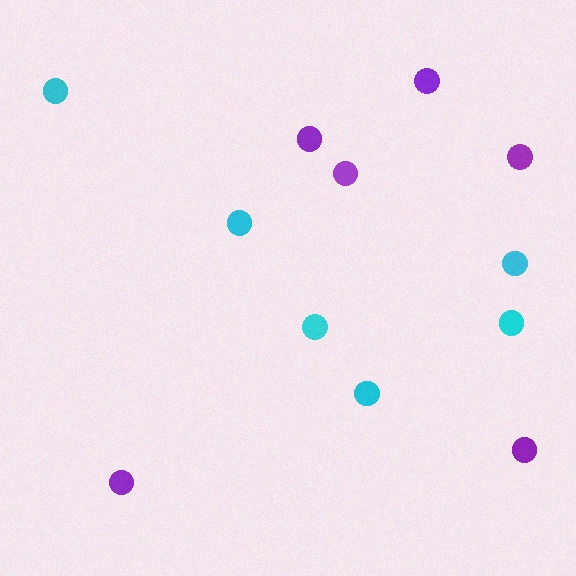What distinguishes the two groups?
There are 2 groups: one group of cyan circles (6) and one group of purple circles (6).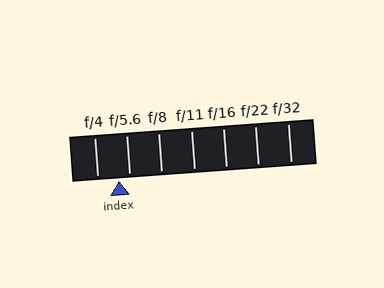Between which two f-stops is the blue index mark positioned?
The index mark is between f/4 and f/5.6.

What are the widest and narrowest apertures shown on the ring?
The widest aperture shown is f/4 and the narrowest is f/32.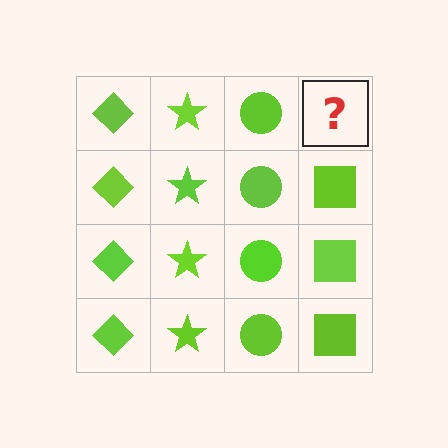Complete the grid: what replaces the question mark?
The question mark should be replaced with a lime square.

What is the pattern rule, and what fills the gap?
The rule is that each column has a consistent shape. The gap should be filled with a lime square.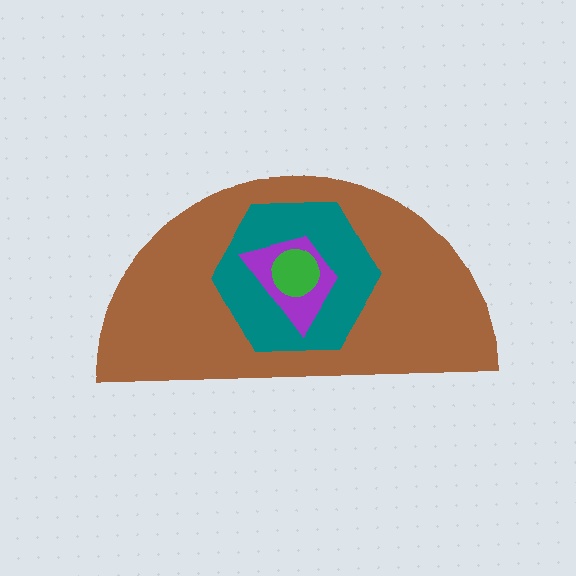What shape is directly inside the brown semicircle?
The teal hexagon.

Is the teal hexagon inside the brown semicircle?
Yes.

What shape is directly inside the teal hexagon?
The purple trapezoid.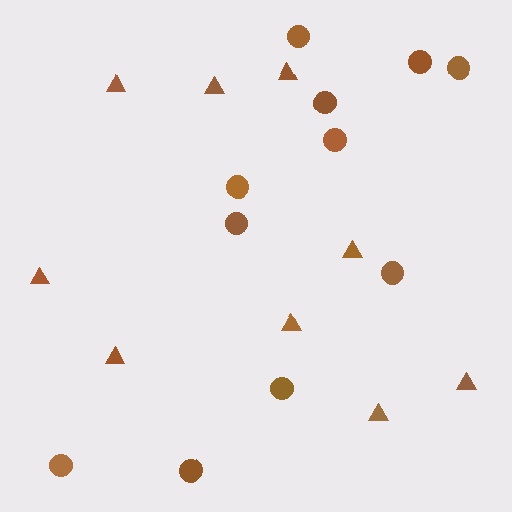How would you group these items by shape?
There are 2 groups: one group of circles (11) and one group of triangles (9).